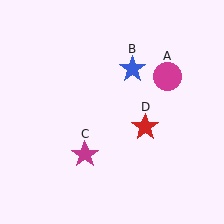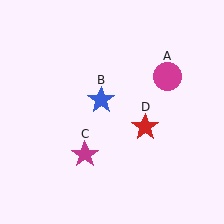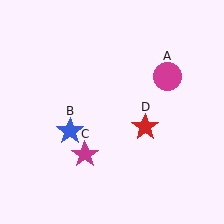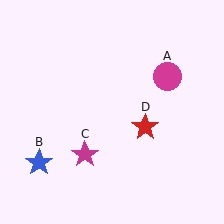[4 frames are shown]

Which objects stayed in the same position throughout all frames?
Magenta circle (object A) and magenta star (object C) and red star (object D) remained stationary.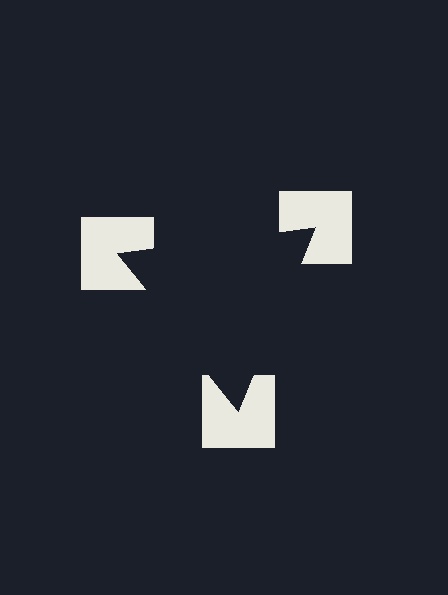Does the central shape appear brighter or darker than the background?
It typically appears slightly darker than the background, even though no actual brightness change is drawn.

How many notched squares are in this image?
There are 3 — one at each vertex of the illusory triangle.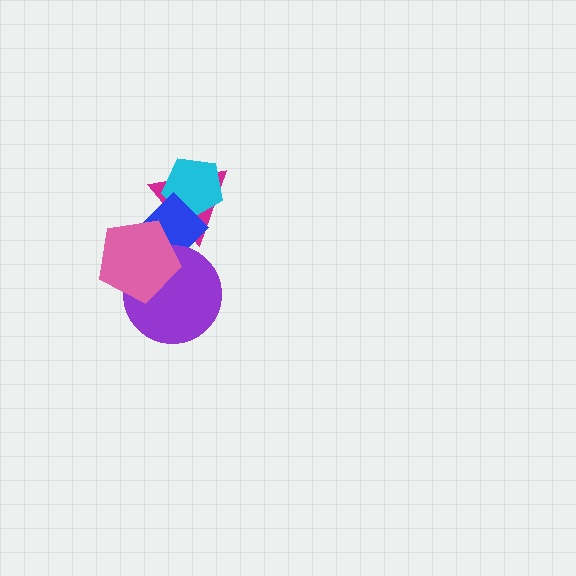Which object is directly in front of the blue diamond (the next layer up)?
The purple circle is directly in front of the blue diamond.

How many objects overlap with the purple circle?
2 objects overlap with the purple circle.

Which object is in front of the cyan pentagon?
The blue diamond is in front of the cyan pentagon.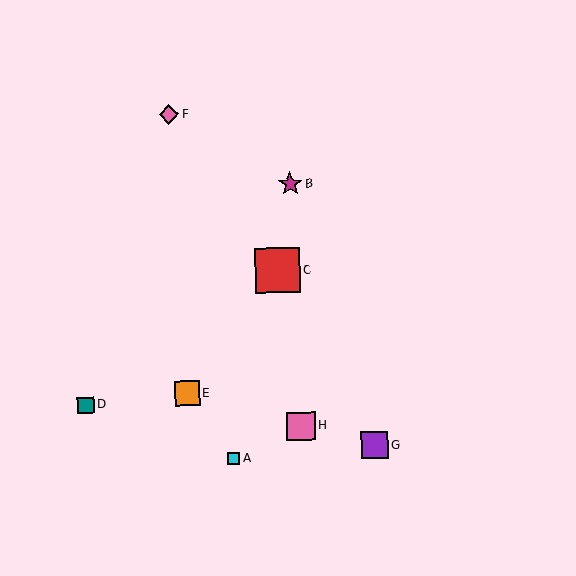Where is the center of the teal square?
The center of the teal square is at (85, 405).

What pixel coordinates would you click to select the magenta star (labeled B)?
Click at (290, 184) to select the magenta star B.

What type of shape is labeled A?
Shape A is a cyan square.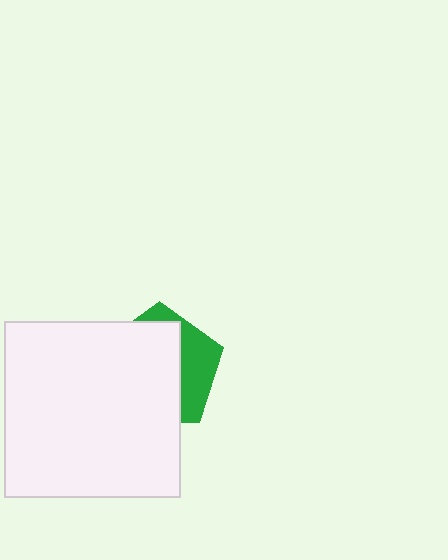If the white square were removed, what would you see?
You would see the complete green pentagon.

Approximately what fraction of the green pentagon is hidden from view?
Roughly 68% of the green pentagon is hidden behind the white square.